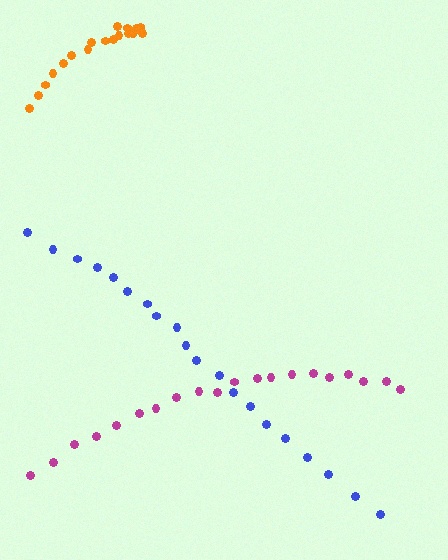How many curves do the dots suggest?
There are 3 distinct paths.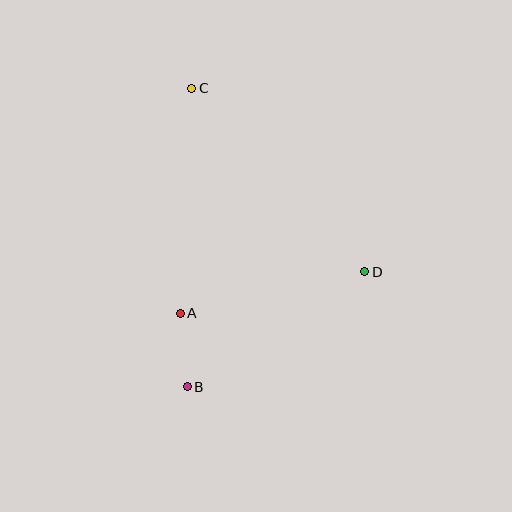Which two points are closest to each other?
Points A and B are closest to each other.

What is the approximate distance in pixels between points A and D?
The distance between A and D is approximately 189 pixels.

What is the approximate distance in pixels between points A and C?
The distance between A and C is approximately 225 pixels.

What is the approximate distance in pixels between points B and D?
The distance between B and D is approximately 212 pixels.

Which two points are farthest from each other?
Points B and C are farthest from each other.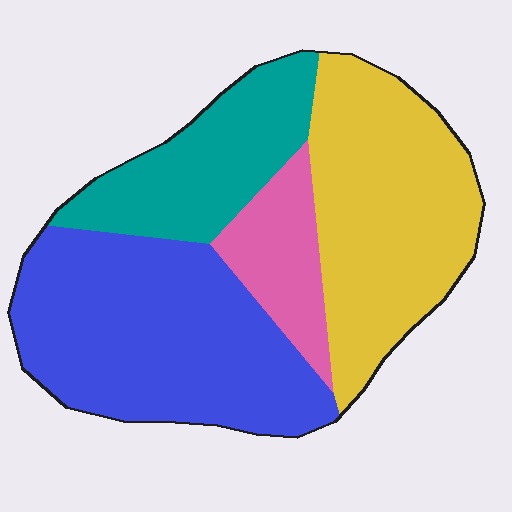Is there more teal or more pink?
Teal.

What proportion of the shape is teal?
Teal takes up between a sixth and a third of the shape.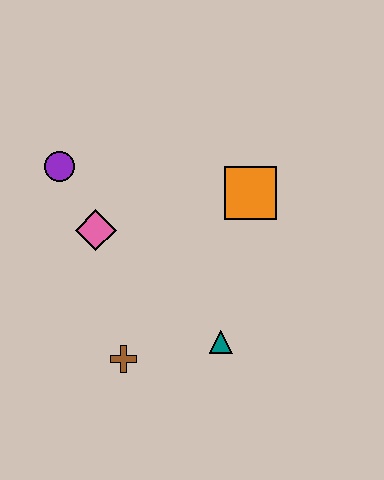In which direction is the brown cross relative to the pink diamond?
The brown cross is below the pink diamond.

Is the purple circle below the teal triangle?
No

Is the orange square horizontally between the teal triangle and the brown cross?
No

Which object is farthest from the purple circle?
The teal triangle is farthest from the purple circle.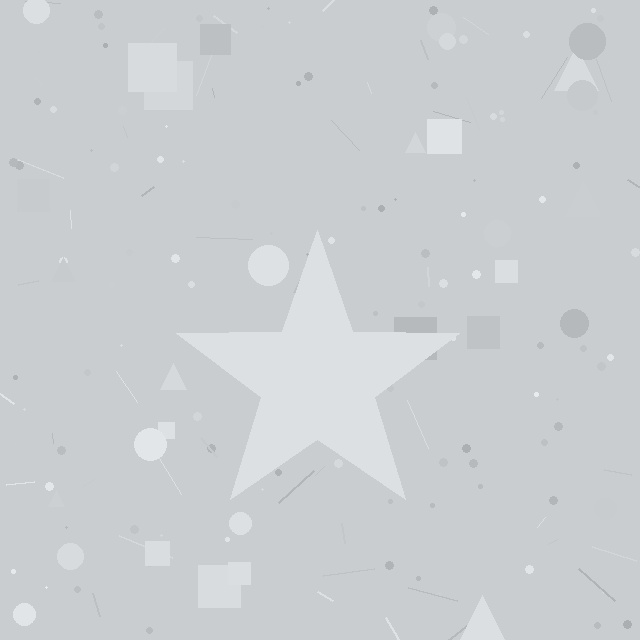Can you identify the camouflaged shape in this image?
The camouflaged shape is a star.